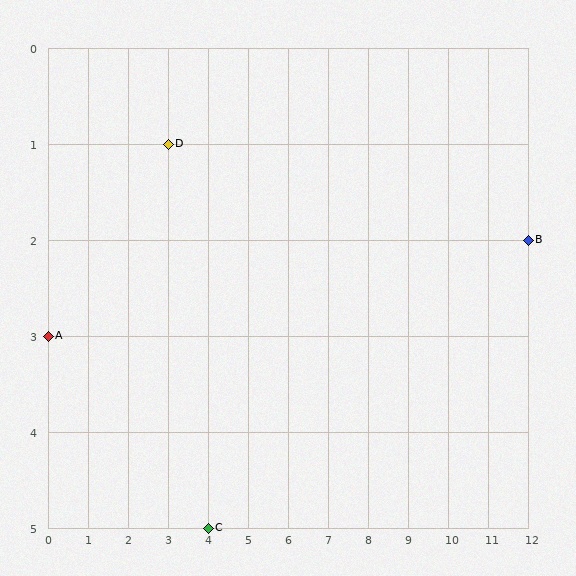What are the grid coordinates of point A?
Point A is at grid coordinates (0, 3).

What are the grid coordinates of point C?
Point C is at grid coordinates (4, 5).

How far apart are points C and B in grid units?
Points C and B are 8 columns and 3 rows apart (about 8.5 grid units diagonally).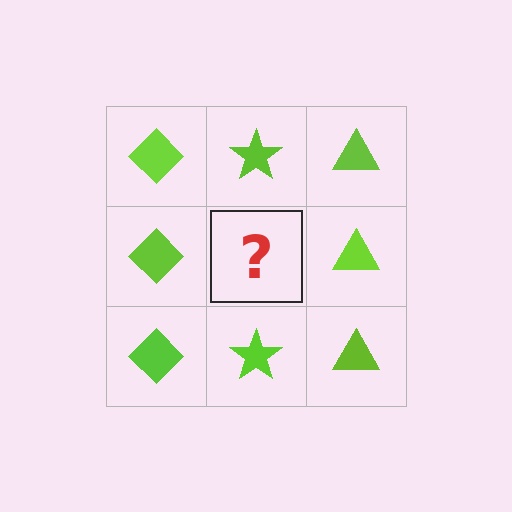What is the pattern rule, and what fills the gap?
The rule is that each column has a consistent shape. The gap should be filled with a lime star.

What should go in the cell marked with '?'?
The missing cell should contain a lime star.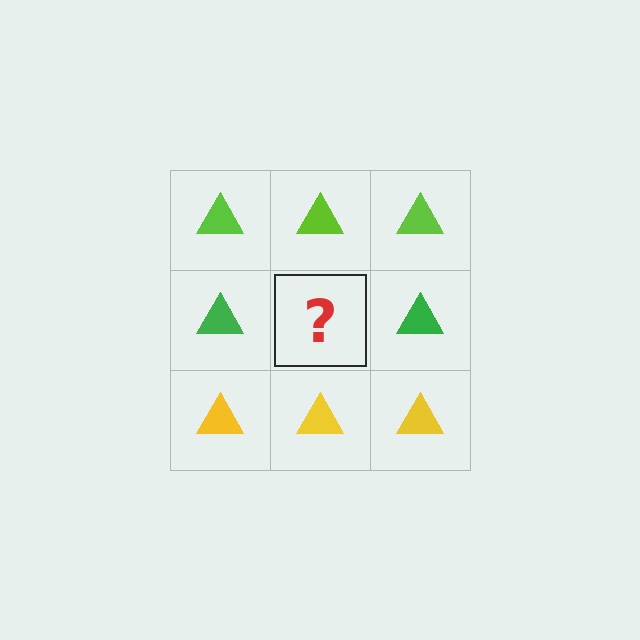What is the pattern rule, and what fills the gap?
The rule is that each row has a consistent color. The gap should be filled with a green triangle.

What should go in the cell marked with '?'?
The missing cell should contain a green triangle.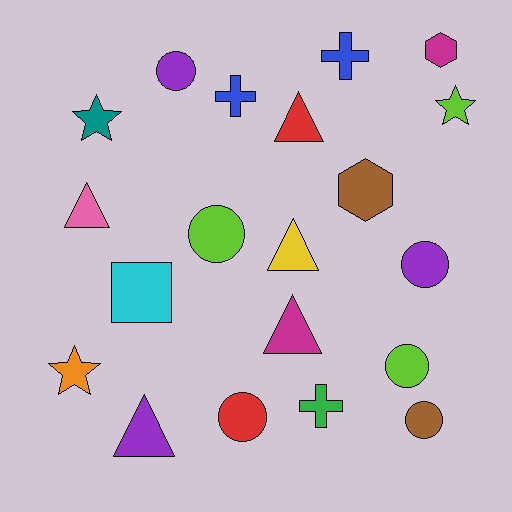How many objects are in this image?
There are 20 objects.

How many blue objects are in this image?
There are 2 blue objects.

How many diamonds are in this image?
There are no diamonds.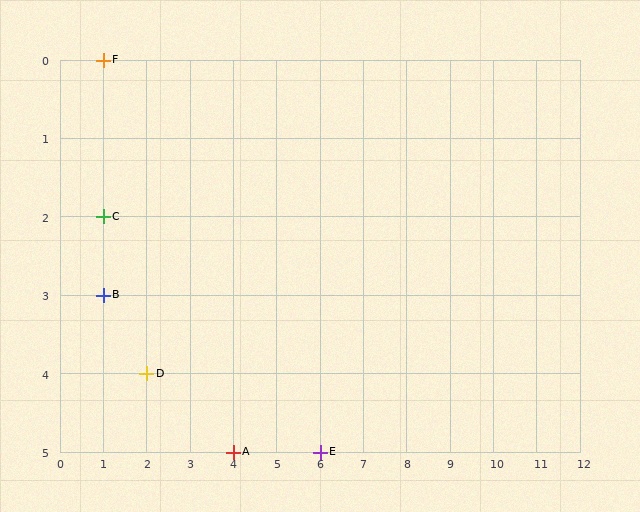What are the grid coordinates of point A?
Point A is at grid coordinates (4, 5).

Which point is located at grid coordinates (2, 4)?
Point D is at (2, 4).